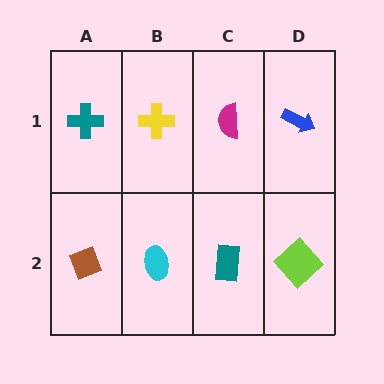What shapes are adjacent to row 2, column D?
A blue arrow (row 1, column D), a teal rectangle (row 2, column C).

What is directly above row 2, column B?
A yellow cross.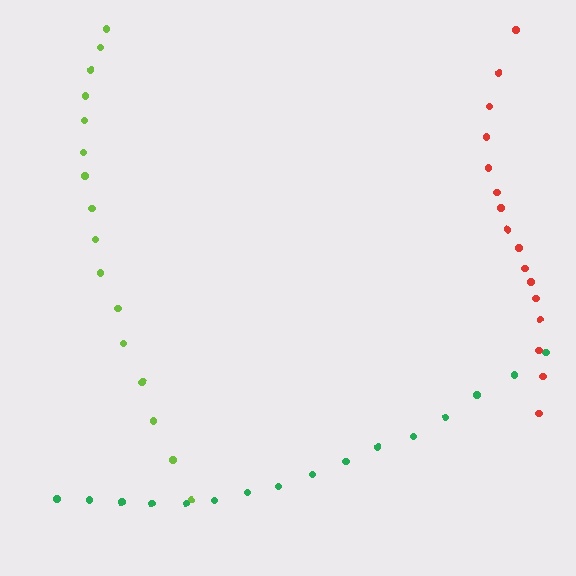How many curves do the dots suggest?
There are 3 distinct paths.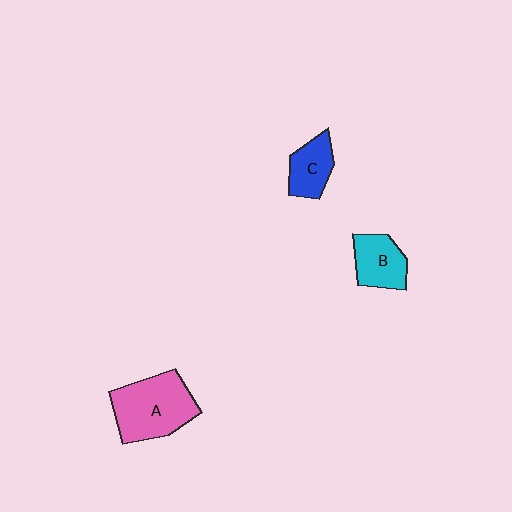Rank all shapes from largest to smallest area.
From largest to smallest: A (pink), B (cyan), C (blue).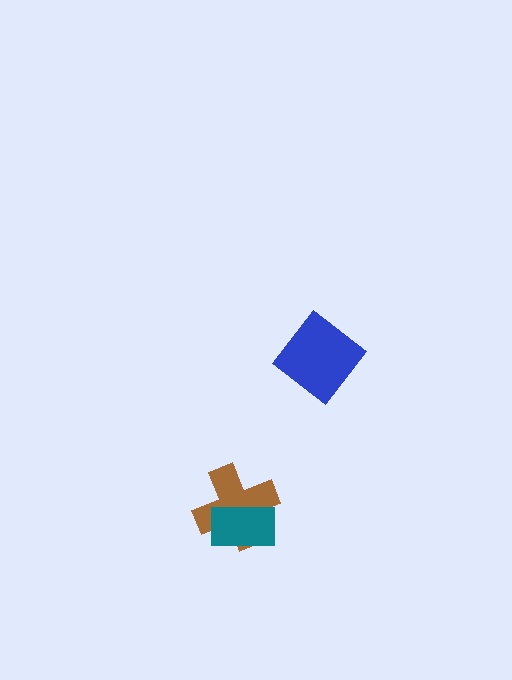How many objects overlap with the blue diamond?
0 objects overlap with the blue diamond.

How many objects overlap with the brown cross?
1 object overlaps with the brown cross.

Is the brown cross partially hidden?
Yes, it is partially covered by another shape.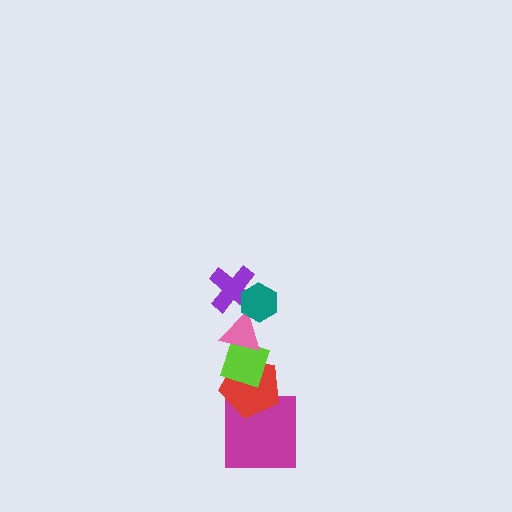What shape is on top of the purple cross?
The teal hexagon is on top of the purple cross.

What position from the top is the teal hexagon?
The teal hexagon is 1st from the top.